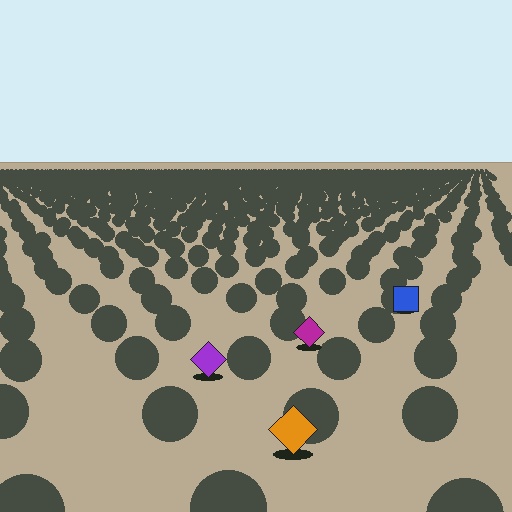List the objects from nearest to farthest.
From nearest to farthest: the orange diamond, the purple diamond, the magenta diamond, the blue square.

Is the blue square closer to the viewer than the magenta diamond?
No. The magenta diamond is closer — you can tell from the texture gradient: the ground texture is coarser near it.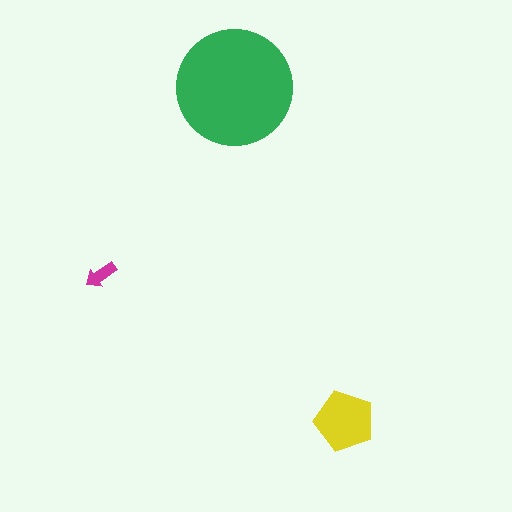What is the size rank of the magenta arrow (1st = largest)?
3rd.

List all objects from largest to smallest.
The green circle, the yellow pentagon, the magenta arrow.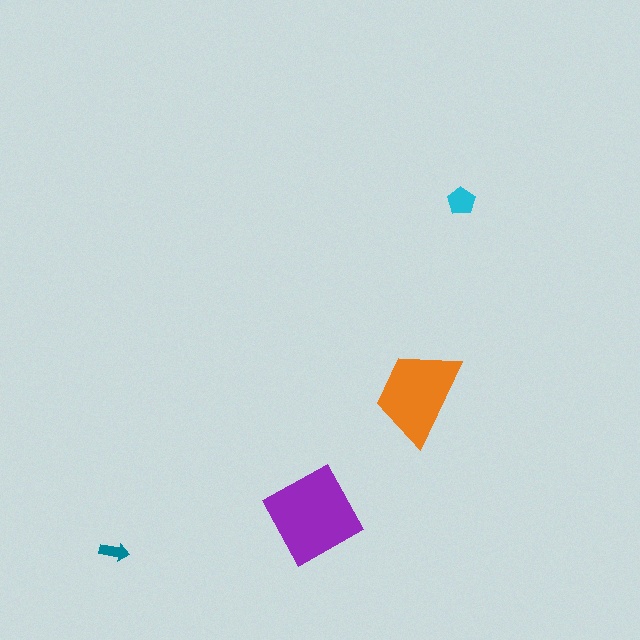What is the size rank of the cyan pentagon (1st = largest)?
3rd.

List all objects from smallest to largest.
The teal arrow, the cyan pentagon, the orange trapezoid, the purple diamond.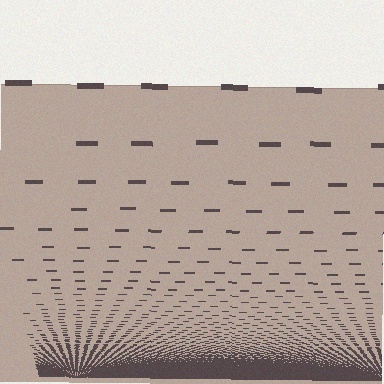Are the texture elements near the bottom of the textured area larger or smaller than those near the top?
Smaller. The gradient is inverted — elements near the bottom are smaller and denser.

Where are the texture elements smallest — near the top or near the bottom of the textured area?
Near the bottom.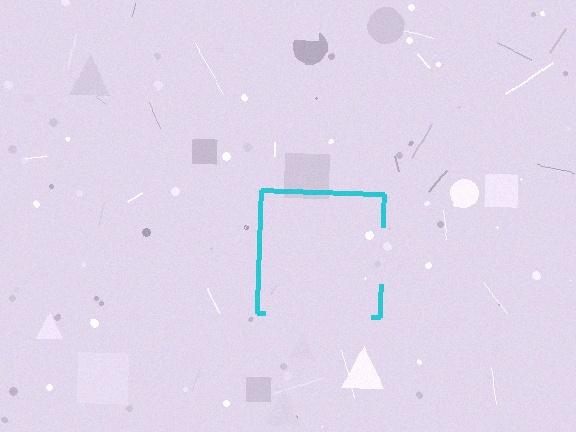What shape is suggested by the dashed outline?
The dashed outline suggests a square.